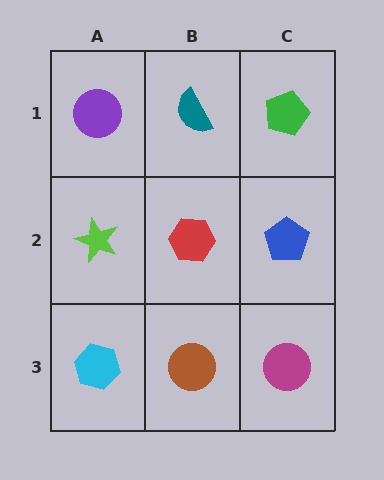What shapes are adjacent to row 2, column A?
A purple circle (row 1, column A), a cyan hexagon (row 3, column A), a red hexagon (row 2, column B).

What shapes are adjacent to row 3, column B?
A red hexagon (row 2, column B), a cyan hexagon (row 3, column A), a magenta circle (row 3, column C).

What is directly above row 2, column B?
A teal semicircle.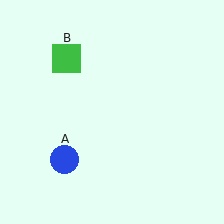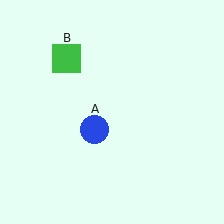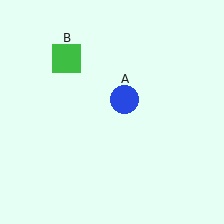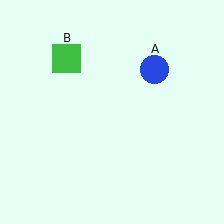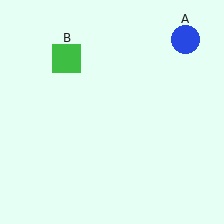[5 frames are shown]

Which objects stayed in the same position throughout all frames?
Green square (object B) remained stationary.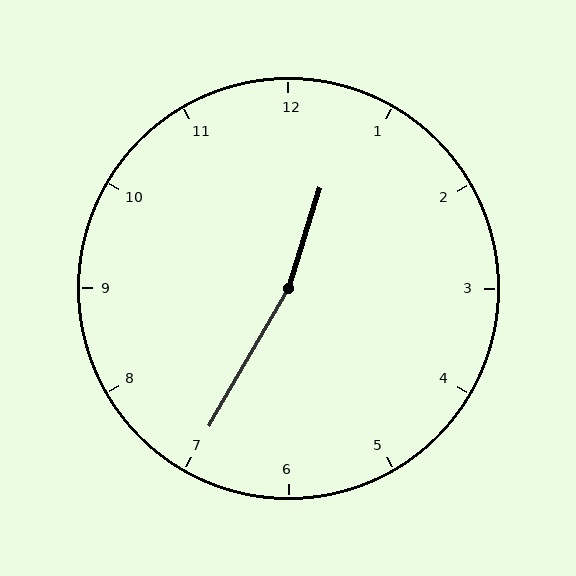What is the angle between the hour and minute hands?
Approximately 168 degrees.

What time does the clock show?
12:35.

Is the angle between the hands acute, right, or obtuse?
It is obtuse.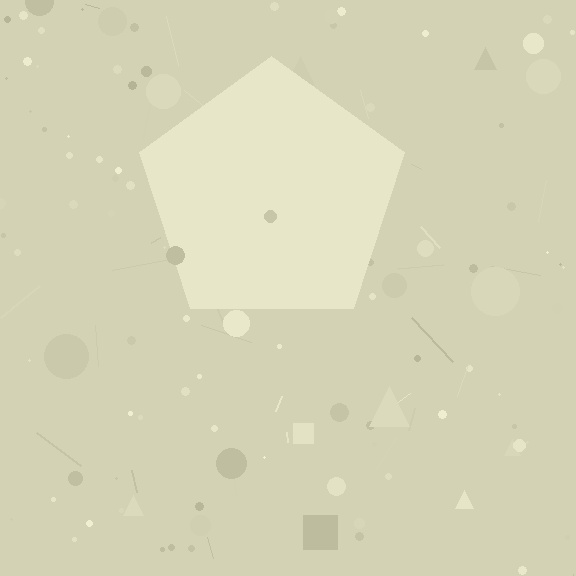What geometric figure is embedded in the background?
A pentagon is embedded in the background.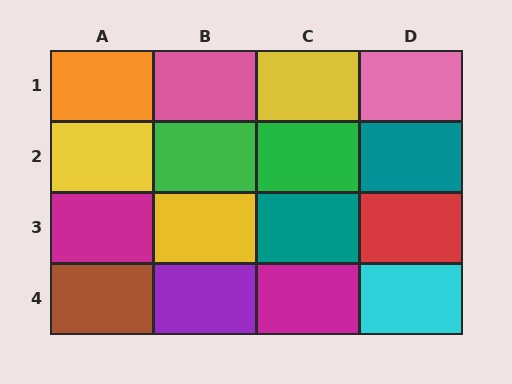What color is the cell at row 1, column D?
Pink.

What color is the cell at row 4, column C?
Magenta.